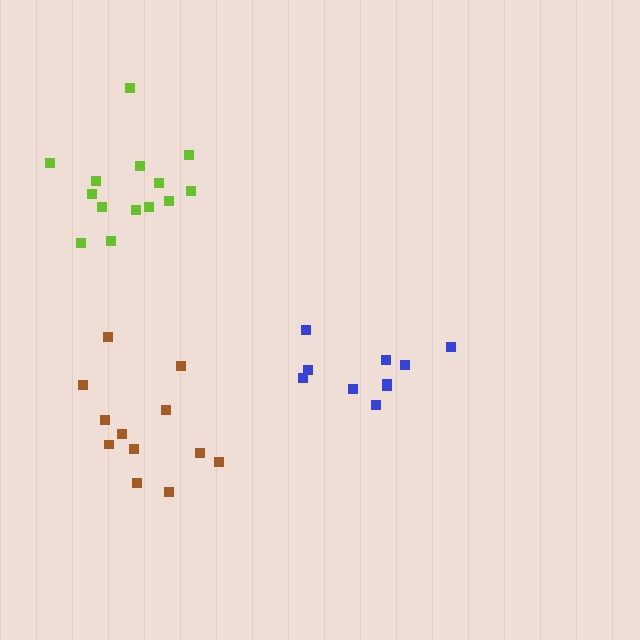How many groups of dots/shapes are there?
There are 3 groups.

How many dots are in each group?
Group 1: 14 dots, Group 2: 12 dots, Group 3: 10 dots (36 total).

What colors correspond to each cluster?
The clusters are colored: lime, brown, blue.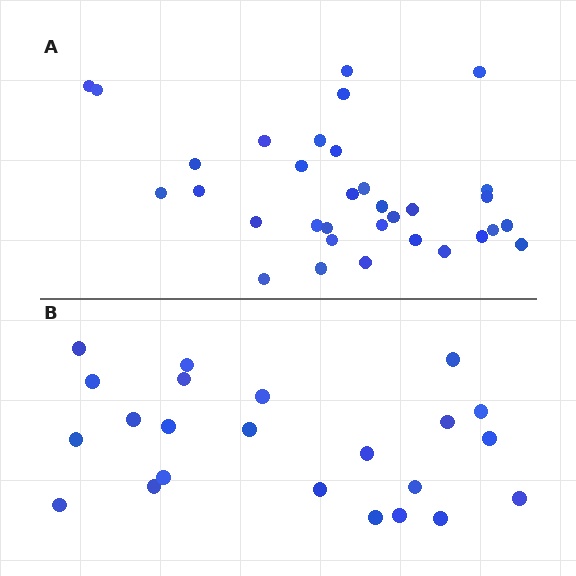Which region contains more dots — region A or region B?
Region A (the top region) has more dots.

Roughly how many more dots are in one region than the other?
Region A has roughly 10 or so more dots than region B.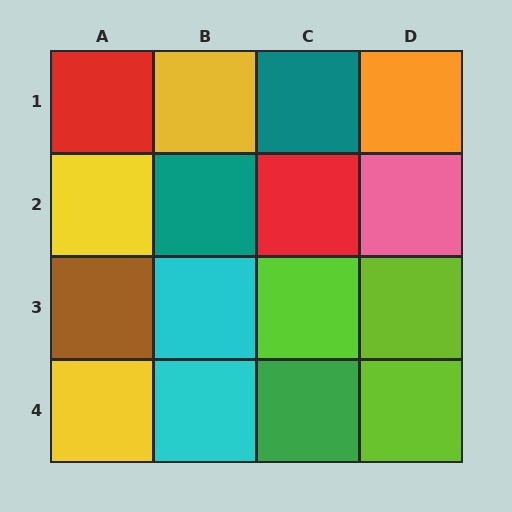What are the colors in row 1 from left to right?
Red, yellow, teal, orange.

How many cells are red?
2 cells are red.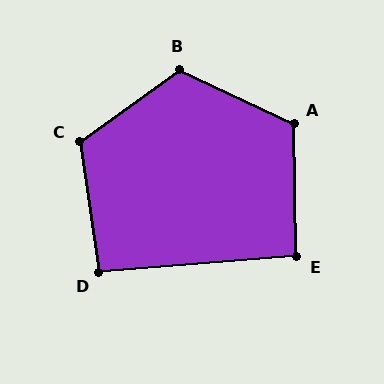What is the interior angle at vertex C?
Approximately 117 degrees (obtuse).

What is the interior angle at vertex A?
Approximately 116 degrees (obtuse).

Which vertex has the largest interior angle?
B, at approximately 119 degrees.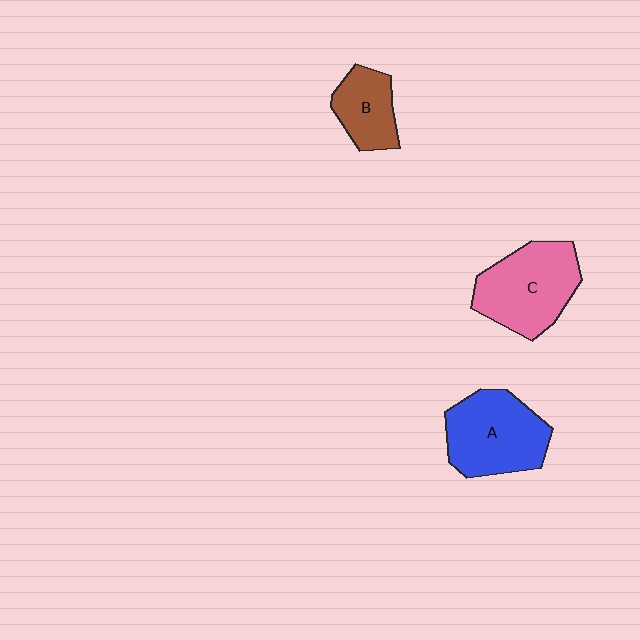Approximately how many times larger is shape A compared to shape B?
Approximately 1.7 times.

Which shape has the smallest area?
Shape B (brown).